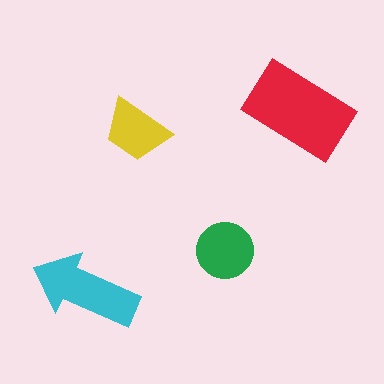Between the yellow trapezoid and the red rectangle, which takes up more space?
The red rectangle.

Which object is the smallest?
The yellow trapezoid.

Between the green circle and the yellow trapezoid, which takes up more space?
The green circle.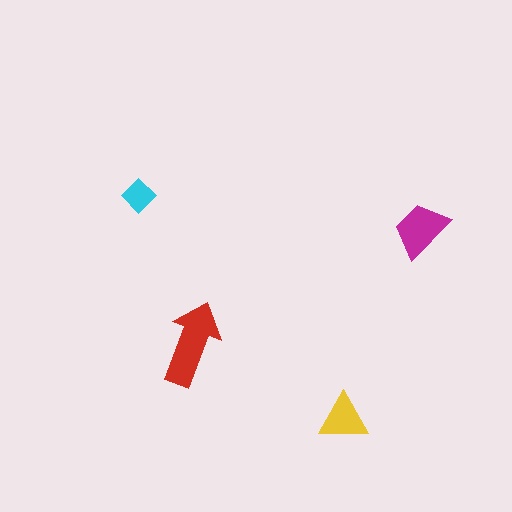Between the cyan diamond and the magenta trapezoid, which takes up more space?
The magenta trapezoid.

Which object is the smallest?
The cyan diamond.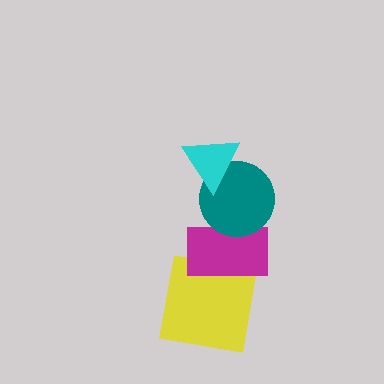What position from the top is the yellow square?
The yellow square is 4th from the top.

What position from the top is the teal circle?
The teal circle is 2nd from the top.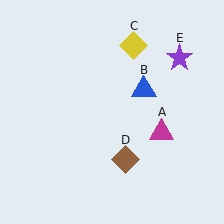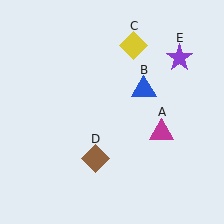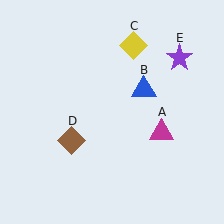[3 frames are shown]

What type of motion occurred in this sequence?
The brown diamond (object D) rotated clockwise around the center of the scene.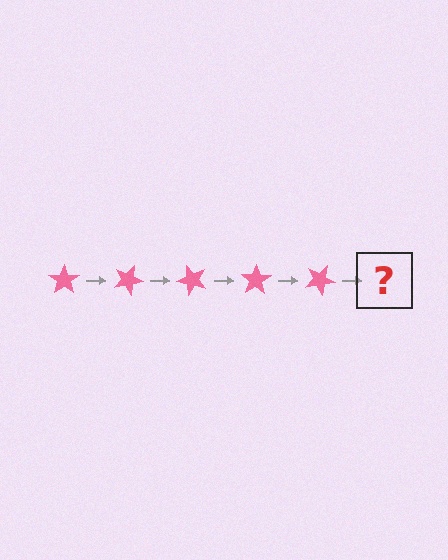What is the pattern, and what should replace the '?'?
The pattern is that the star rotates 25 degrees each step. The '?' should be a pink star rotated 125 degrees.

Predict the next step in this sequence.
The next step is a pink star rotated 125 degrees.